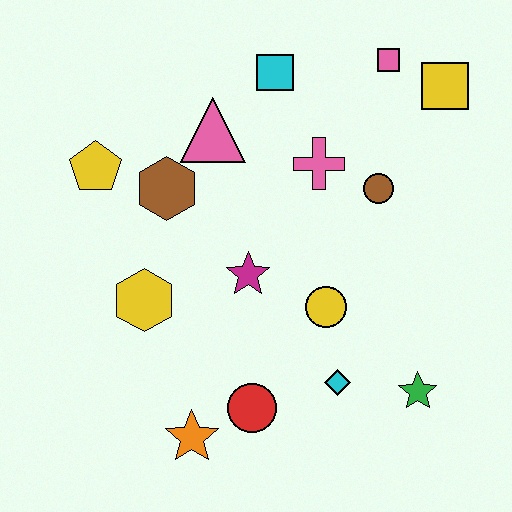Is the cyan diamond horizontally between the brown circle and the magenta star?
Yes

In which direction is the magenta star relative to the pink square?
The magenta star is below the pink square.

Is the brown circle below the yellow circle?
No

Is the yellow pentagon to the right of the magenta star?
No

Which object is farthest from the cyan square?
The orange star is farthest from the cyan square.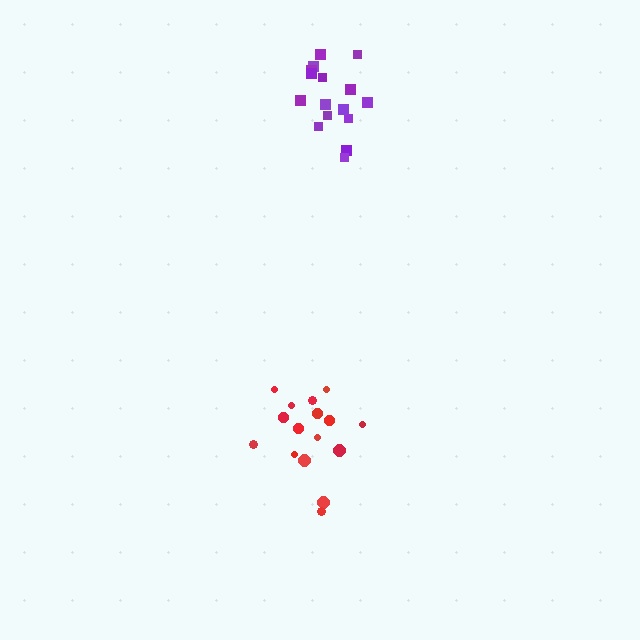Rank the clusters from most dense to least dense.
purple, red.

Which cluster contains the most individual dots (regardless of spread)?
Purple (16).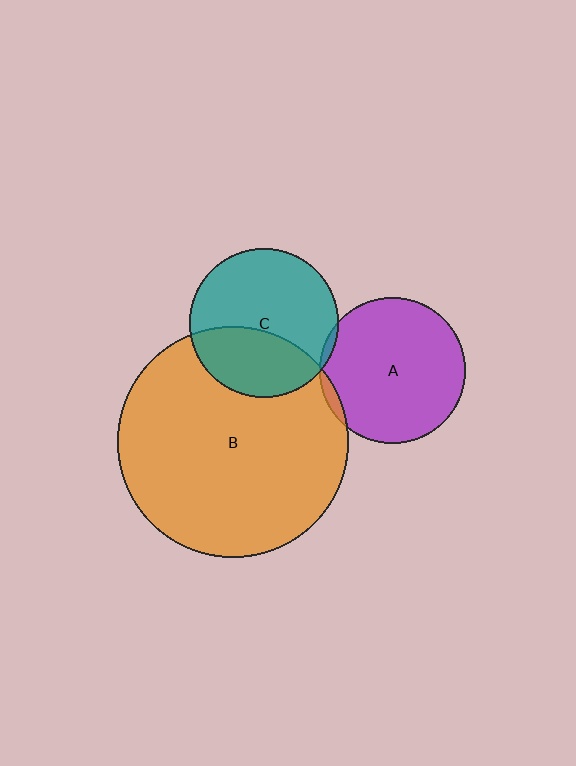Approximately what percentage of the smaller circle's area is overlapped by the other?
Approximately 5%.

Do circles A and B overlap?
Yes.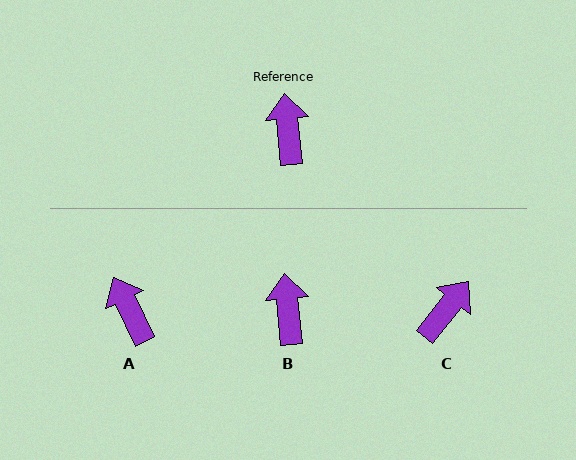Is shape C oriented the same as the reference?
No, it is off by about 44 degrees.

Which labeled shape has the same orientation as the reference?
B.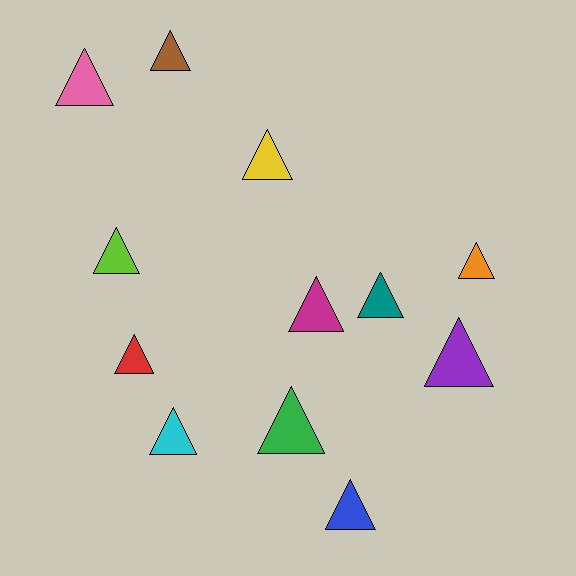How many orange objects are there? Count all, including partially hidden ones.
There is 1 orange object.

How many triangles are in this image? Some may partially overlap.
There are 12 triangles.